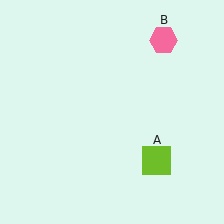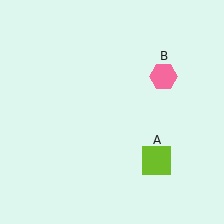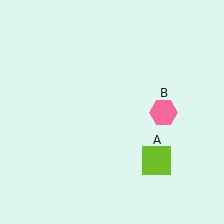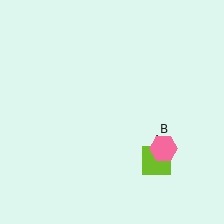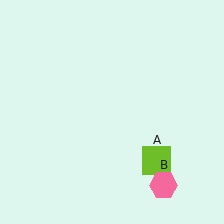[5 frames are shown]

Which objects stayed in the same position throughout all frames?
Lime square (object A) remained stationary.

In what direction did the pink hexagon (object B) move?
The pink hexagon (object B) moved down.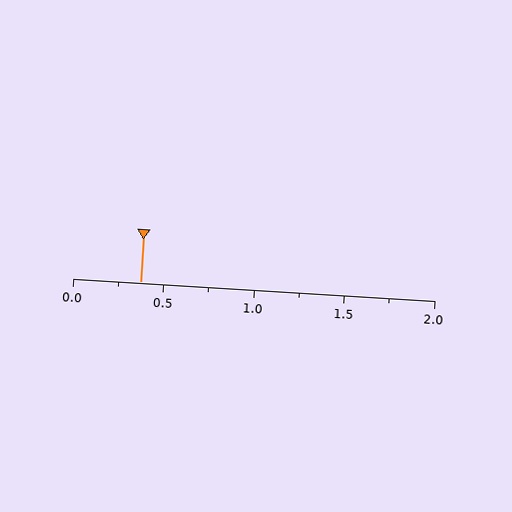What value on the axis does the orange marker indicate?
The marker indicates approximately 0.38.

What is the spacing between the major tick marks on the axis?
The major ticks are spaced 0.5 apart.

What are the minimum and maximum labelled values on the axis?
The axis runs from 0.0 to 2.0.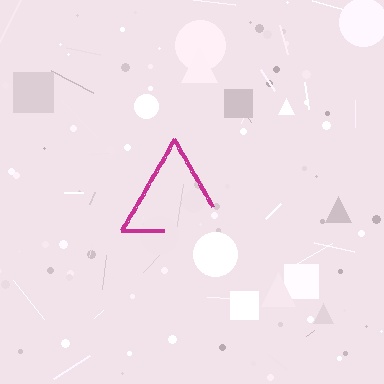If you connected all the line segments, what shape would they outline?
They would outline a triangle.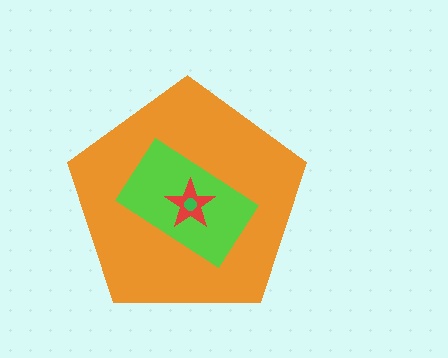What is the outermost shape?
The orange pentagon.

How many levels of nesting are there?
4.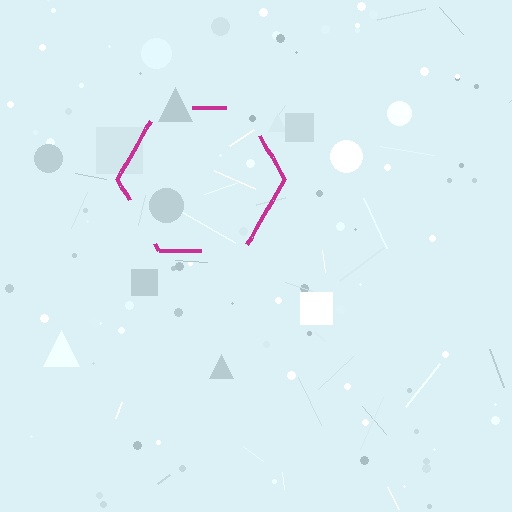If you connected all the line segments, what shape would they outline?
They would outline a hexagon.